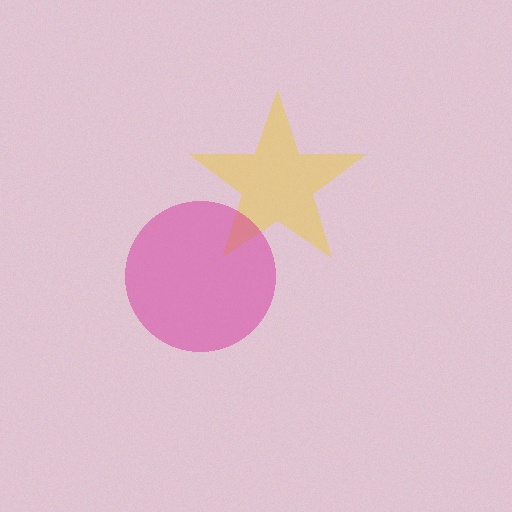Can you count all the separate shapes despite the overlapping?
Yes, there are 2 separate shapes.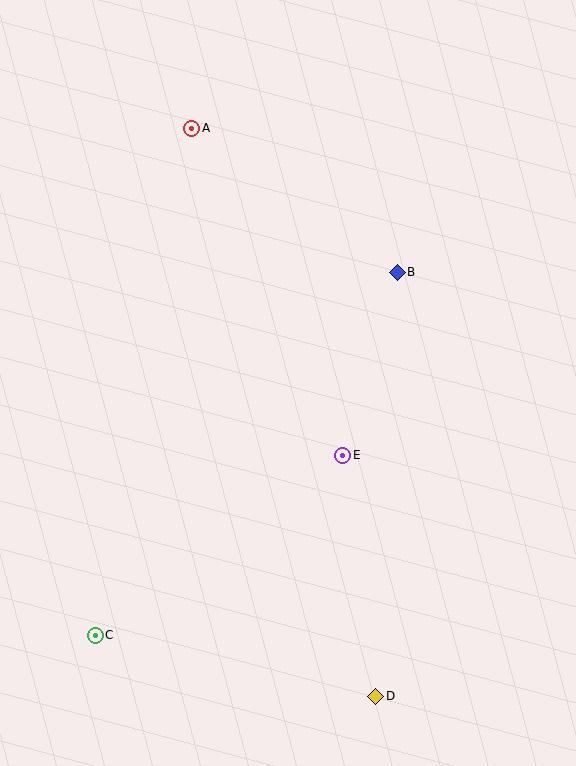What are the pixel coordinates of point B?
Point B is at (397, 272).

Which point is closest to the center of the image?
Point E at (343, 455) is closest to the center.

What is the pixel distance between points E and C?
The distance between E and C is 306 pixels.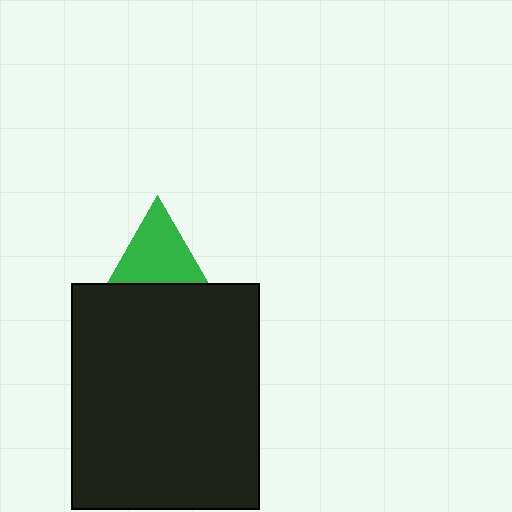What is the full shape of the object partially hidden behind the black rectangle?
The partially hidden object is a green triangle.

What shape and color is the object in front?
The object in front is a black rectangle.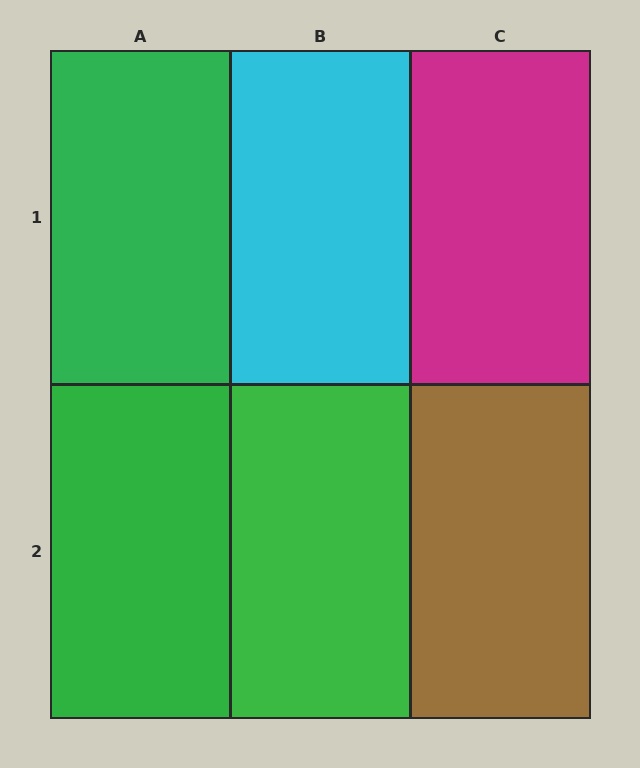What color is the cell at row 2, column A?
Green.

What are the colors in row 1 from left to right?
Green, cyan, magenta.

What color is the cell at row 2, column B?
Green.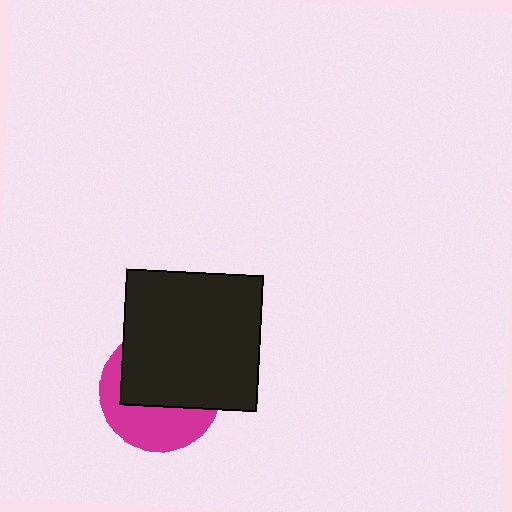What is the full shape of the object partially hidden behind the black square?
The partially hidden object is a magenta circle.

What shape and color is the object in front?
The object in front is a black square.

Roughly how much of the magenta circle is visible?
A small part of it is visible (roughly 43%).